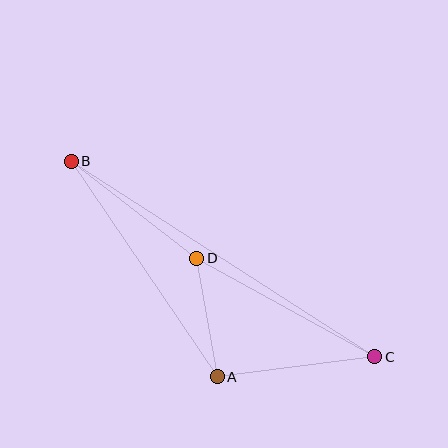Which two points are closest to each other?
Points A and D are closest to each other.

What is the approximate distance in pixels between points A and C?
The distance between A and C is approximately 159 pixels.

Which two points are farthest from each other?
Points B and C are farthest from each other.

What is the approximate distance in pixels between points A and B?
The distance between A and B is approximately 260 pixels.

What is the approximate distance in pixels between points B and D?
The distance between B and D is approximately 159 pixels.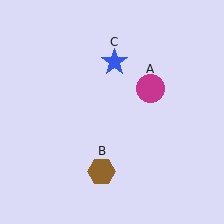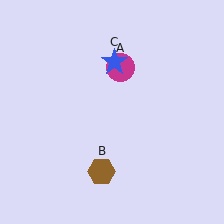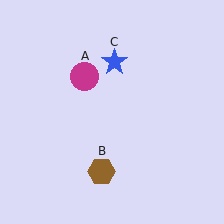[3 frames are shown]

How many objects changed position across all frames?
1 object changed position: magenta circle (object A).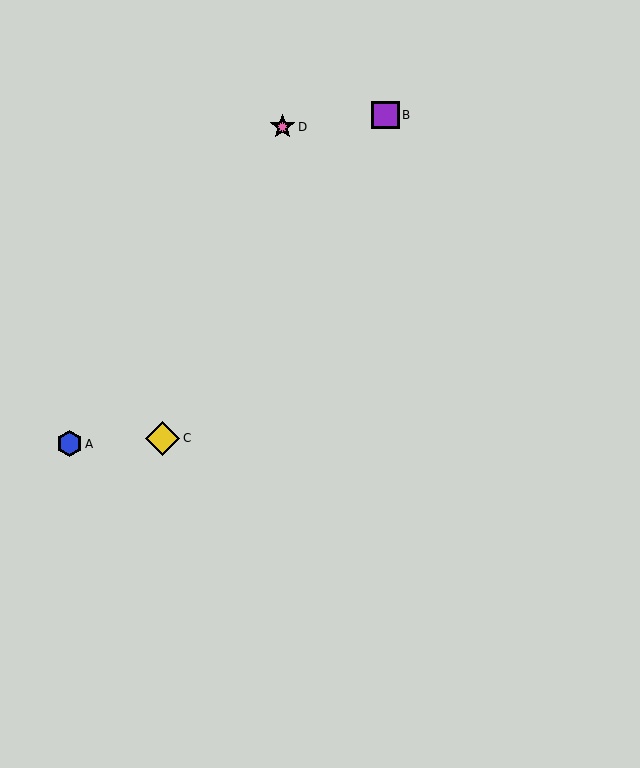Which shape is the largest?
The yellow diamond (labeled C) is the largest.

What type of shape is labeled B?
Shape B is a purple square.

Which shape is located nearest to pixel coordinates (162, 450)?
The yellow diamond (labeled C) at (163, 438) is nearest to that location.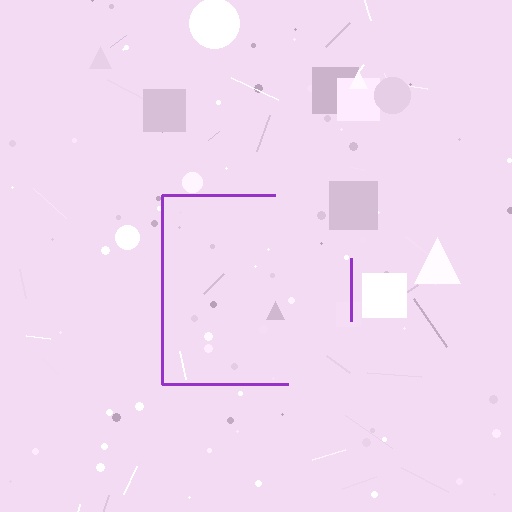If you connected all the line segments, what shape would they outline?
They would outline a square.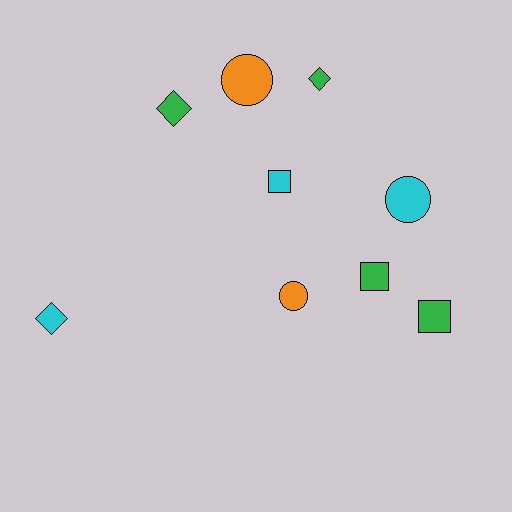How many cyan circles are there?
There is 1 cyan circle.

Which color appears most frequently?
Green, with 4 objects.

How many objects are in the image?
There are 9 objects.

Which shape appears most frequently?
Circle, with 3 objects.